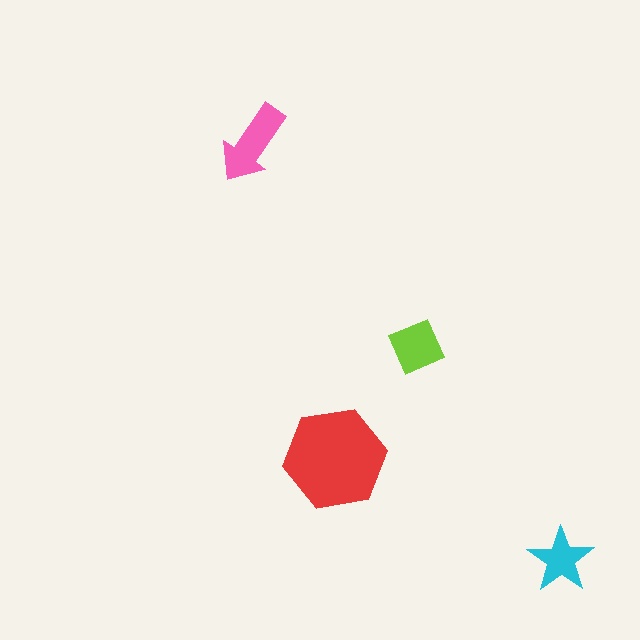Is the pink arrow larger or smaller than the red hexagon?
Smaller.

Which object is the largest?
The red hexagon.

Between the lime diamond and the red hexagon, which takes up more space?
The red hexagon.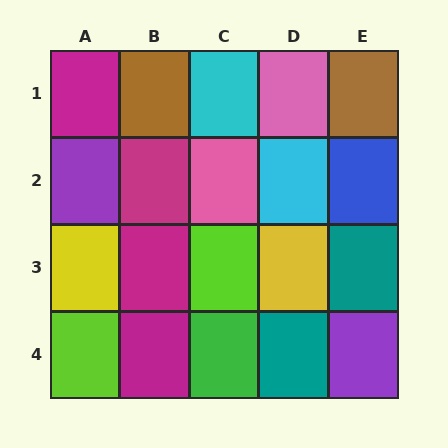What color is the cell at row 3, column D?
Yellow.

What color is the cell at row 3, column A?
Yellow.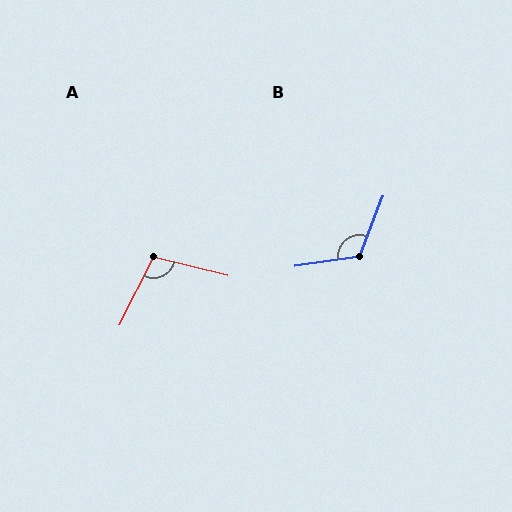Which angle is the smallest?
A, at approximately 102 degrees.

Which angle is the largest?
B, at approximately 120 degrees.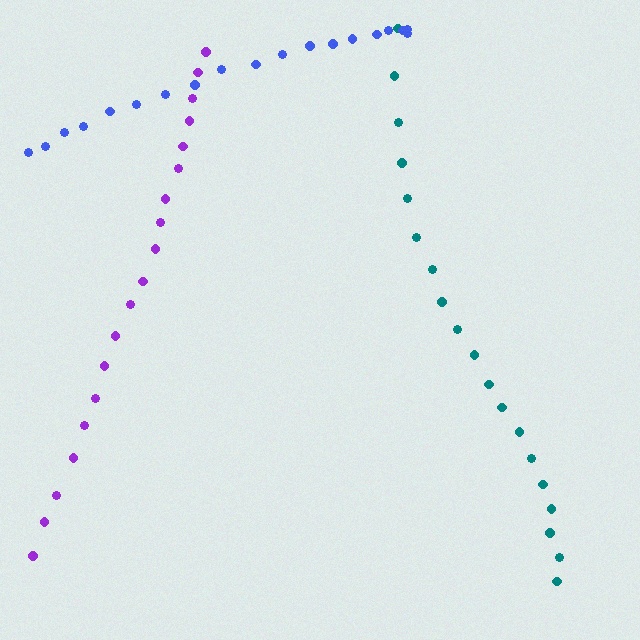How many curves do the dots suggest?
There are 3 distinct paths.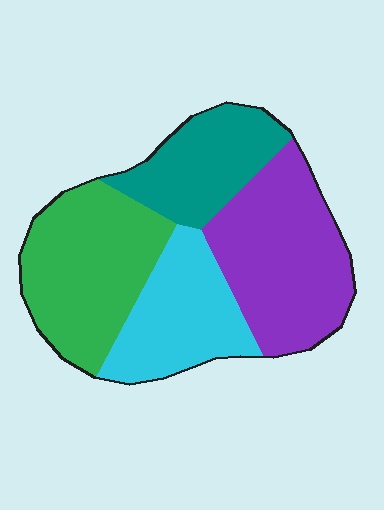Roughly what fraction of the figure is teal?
Teal takes up about one fifth (1/5) of the figure.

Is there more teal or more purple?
Purple.